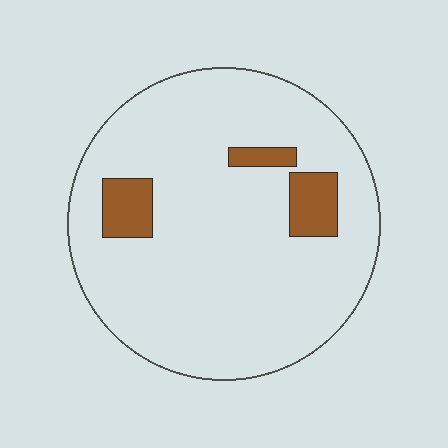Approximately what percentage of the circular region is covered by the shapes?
Approximately 10%.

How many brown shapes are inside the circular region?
3.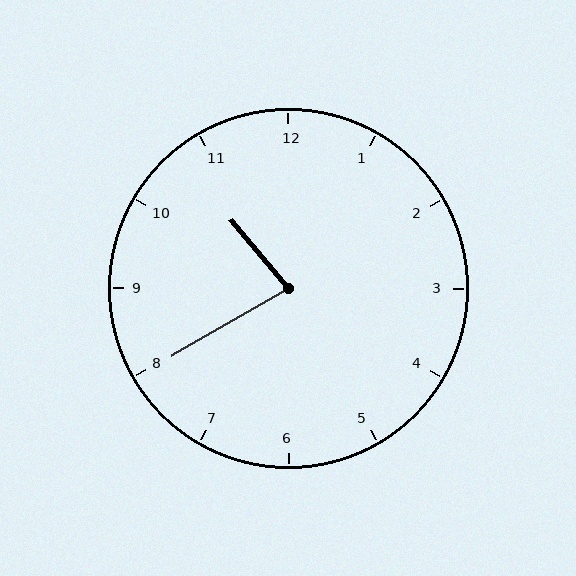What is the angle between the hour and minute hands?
Approximately 80 degrees.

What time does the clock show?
10:40.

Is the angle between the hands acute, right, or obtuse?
It is acute.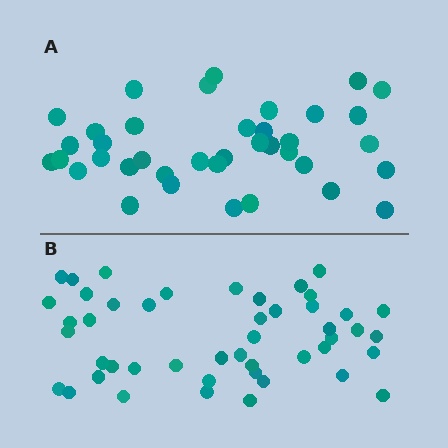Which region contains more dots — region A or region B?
Region B (the bottom region) has more dots.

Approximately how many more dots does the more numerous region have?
Region B has roughly 8 or so more dots than region A.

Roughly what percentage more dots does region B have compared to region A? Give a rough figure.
About 25% more.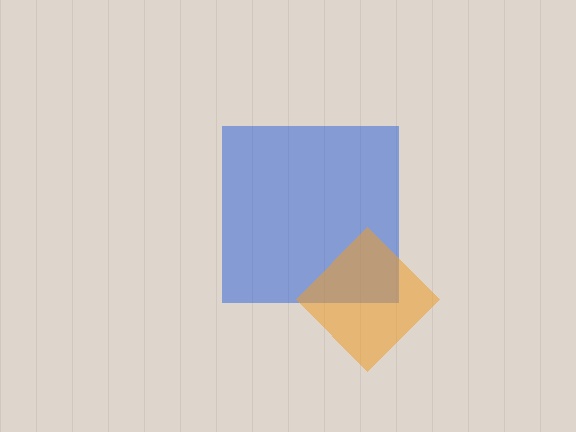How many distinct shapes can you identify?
There are 2 distinct shapes: a blue square, an orange diamond.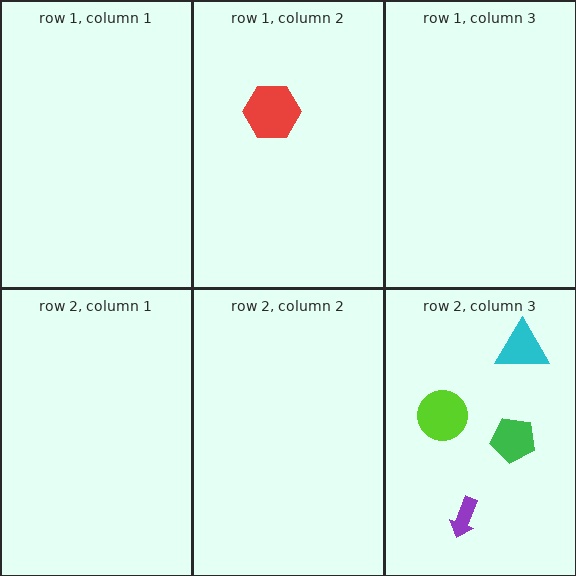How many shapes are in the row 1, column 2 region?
1.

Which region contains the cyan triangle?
The row 2, column 3 region.